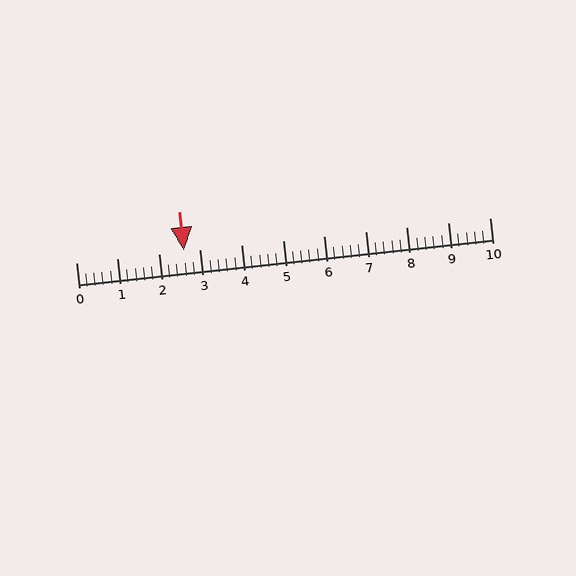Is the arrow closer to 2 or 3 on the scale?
The arrow is closer to 3.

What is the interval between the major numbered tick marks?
The major tick marks are spaced 1 units apart.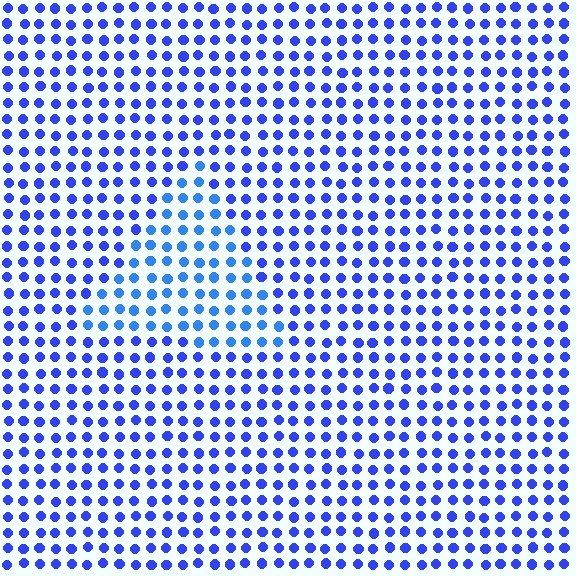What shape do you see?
I see a triangle.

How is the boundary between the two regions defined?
The boundary is defined purely by a slight shift in hue (about 22 degrees). Spacing, size, and orientation are identical on both sides.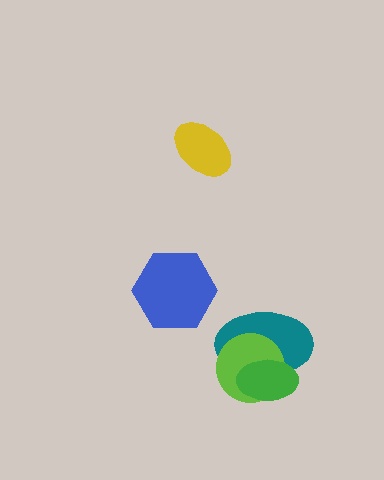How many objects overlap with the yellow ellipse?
0 objects overlap with the yellow ellipse.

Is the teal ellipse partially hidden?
Yes, it is partially covered by another shape.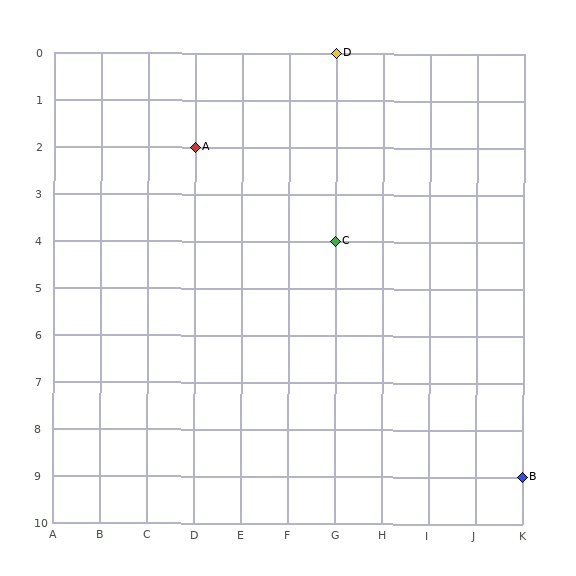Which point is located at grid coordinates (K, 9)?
Point B is at (K, 9).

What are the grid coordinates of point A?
Point A is at grid coordinates (D, 2).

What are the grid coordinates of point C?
Point C is at grid coordinates (G, 4).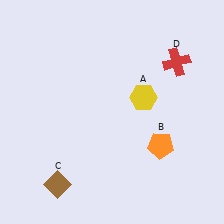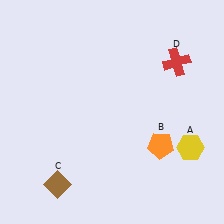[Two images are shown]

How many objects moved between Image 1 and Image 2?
1 object moved between the two images.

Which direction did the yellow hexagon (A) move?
The yellow hexagon (A) moved down.